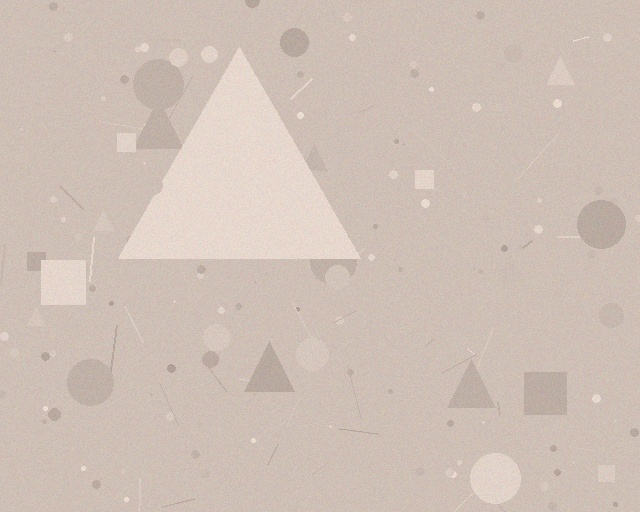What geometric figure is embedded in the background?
A triangle is embedded in the background.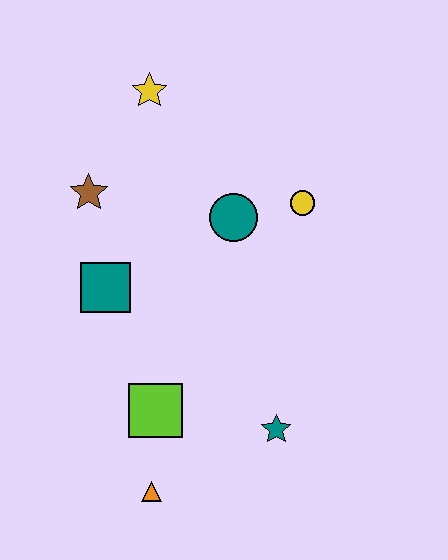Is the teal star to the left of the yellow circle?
Yes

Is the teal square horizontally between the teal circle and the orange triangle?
No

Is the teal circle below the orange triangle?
No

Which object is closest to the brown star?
The teal square is closest to the brown star.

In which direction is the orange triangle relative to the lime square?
The orange triangle is below the lime square.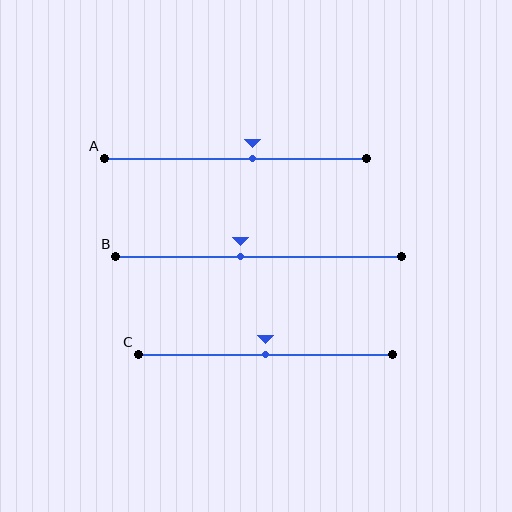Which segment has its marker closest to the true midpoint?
Segment C has its marker closest to the true midpoint.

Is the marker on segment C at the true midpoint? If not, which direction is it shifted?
Yes, the marker on segment C is at the true midpoint.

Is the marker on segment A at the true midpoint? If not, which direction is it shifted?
No, the marker on segment A is shifted to the right by about 7% of the segment length.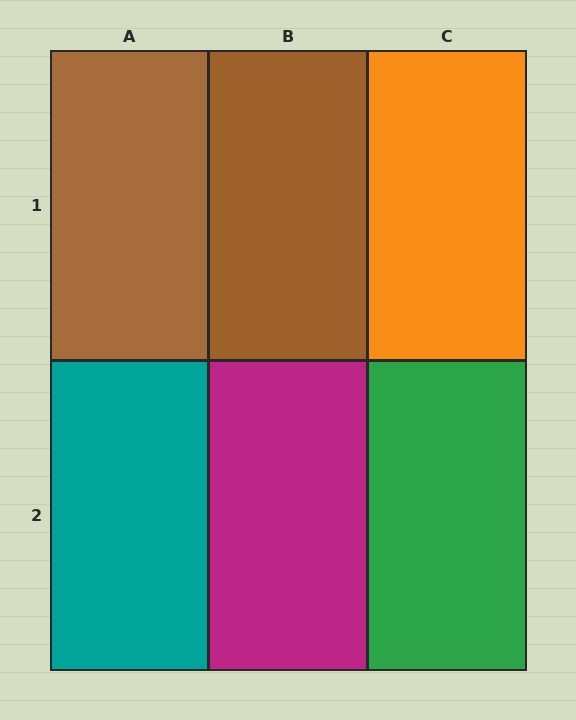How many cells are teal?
1 cell is teal.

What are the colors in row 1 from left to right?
Brown, brown, orange.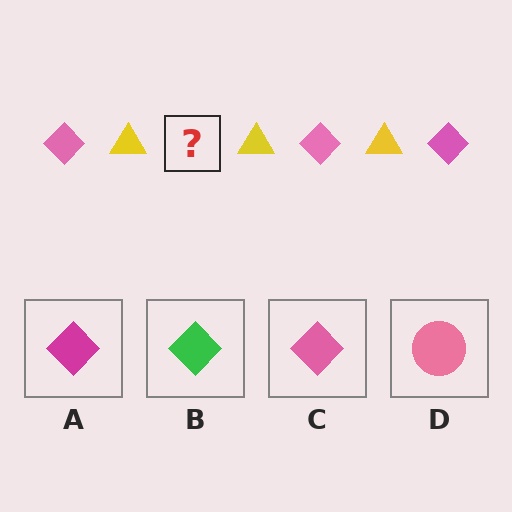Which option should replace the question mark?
Option C.